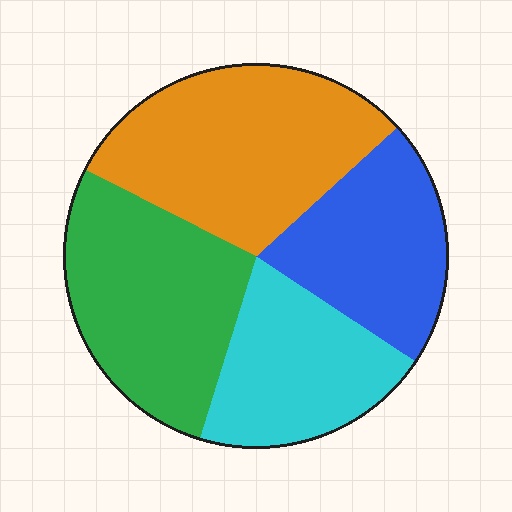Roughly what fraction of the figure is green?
Green covers about 30% of the figure.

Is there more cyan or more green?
Green.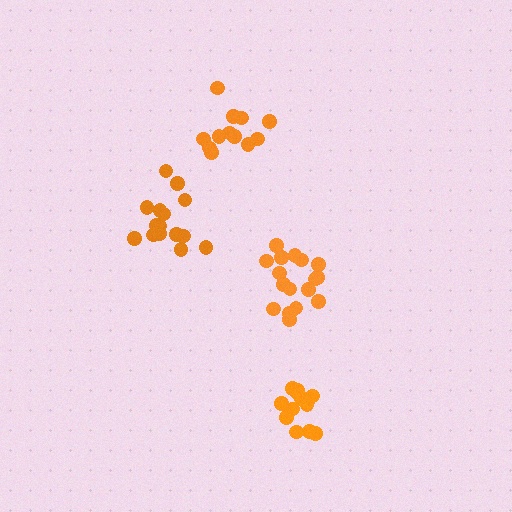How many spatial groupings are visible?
There are 4 spatial groupings.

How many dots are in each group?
Group 1: 17 dots, Group 2: 13 dots, Group 3: 15 dots, Group 4: 12 dots (57 total).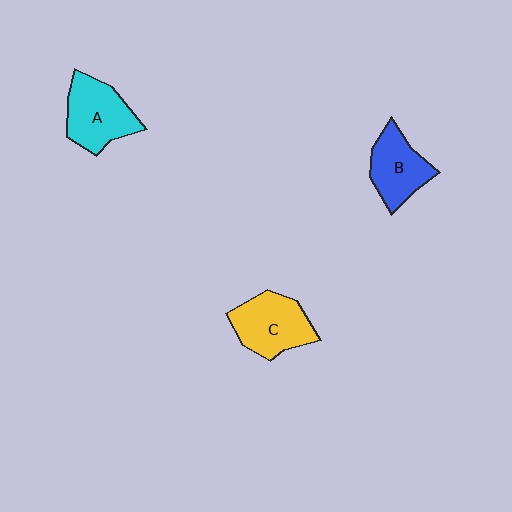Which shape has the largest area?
Shape C (yellow).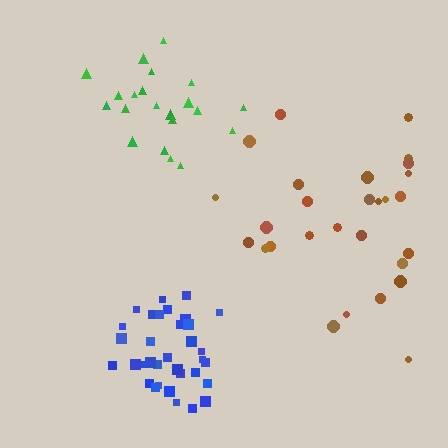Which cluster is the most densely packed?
Blue.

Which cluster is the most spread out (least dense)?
Brown.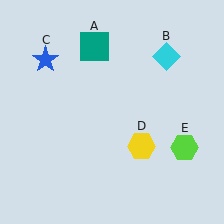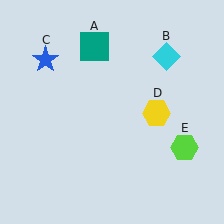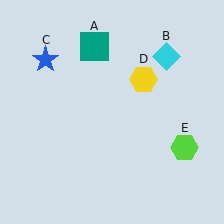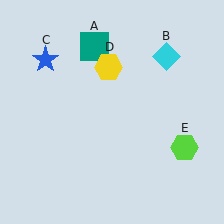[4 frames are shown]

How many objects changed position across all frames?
1 object changed position: yellow hexagon (object D).